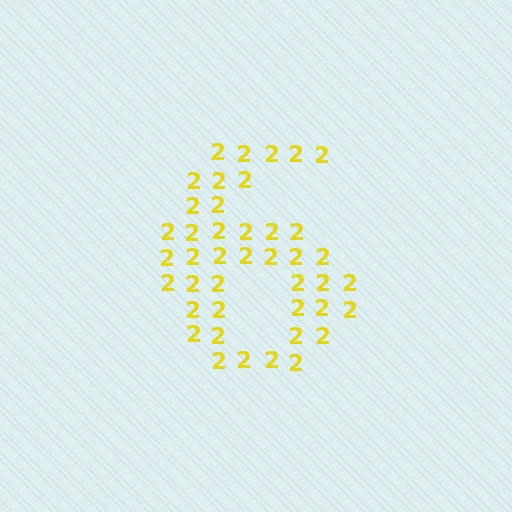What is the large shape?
The large shape is the digit 6.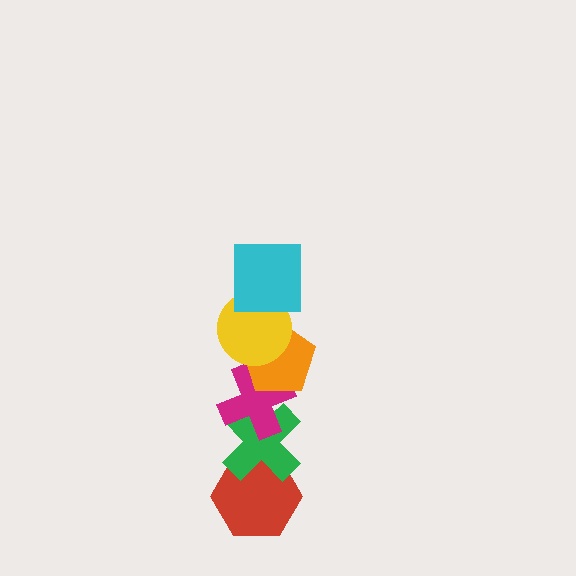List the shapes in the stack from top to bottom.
From top to bottom: the cyan square, the yellow circle, the orange pentagon, the magenta cross, the green cross, the red hexagon.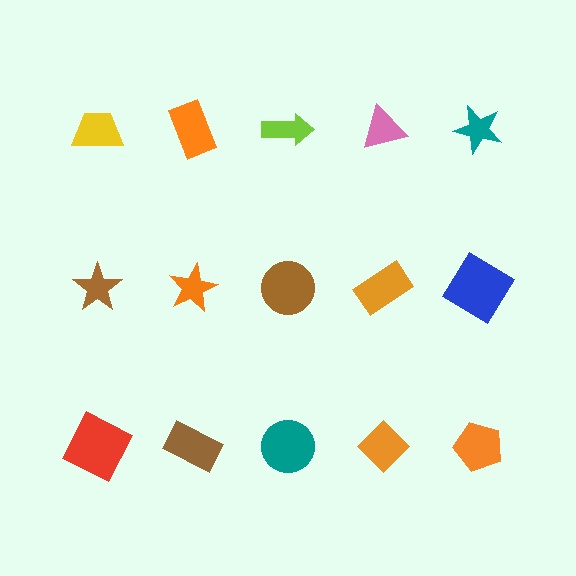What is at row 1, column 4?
A pink triangle.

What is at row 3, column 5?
An orange pentagon.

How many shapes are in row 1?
5 shapes.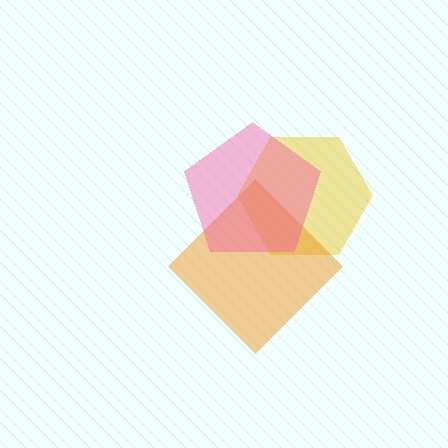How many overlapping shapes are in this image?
There are 3 overlapping shapes in the image.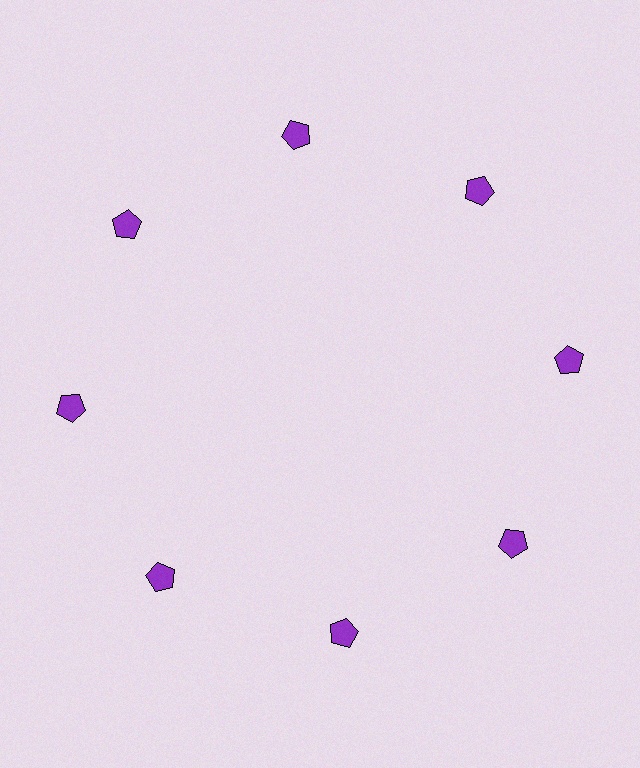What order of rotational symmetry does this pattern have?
This pattern has 8-fold rotational symmetry.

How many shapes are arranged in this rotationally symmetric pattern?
There are 8 shapes, arranged in 8 groups of 1.